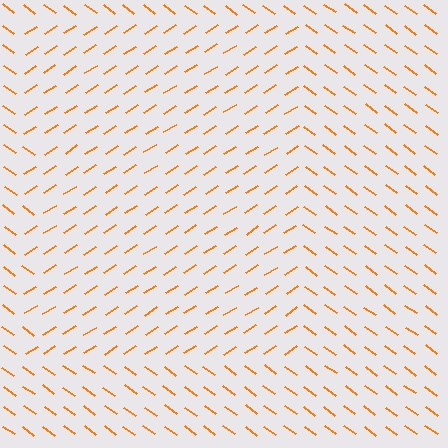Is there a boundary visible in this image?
Yes, there is a texture boundary formed by a change in line orientation.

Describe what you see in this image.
The image is filled with small orange line segments. A rectangle region in the image has lines oriented differently from the surrounding lines, creating a visible texture boundary.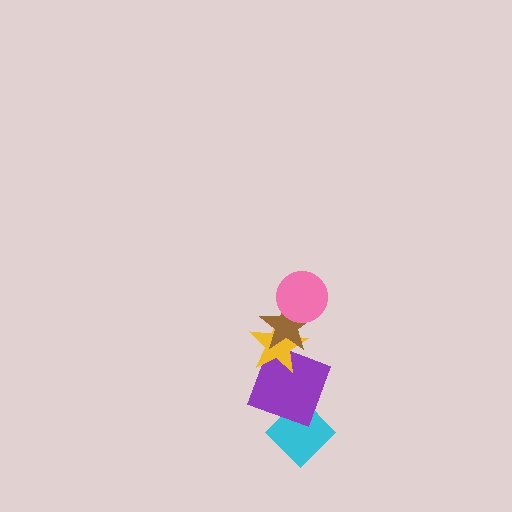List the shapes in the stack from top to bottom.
From top to bottom: the pink circle, the brown star, the yellow star, the purple square, the cyan diamond.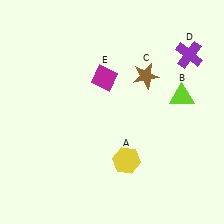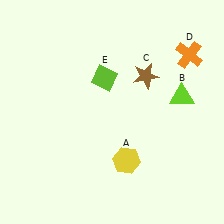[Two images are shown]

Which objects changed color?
D changed from purple to orange. E changed from magenta to lime.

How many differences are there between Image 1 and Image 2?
There are 2 differences between the two images.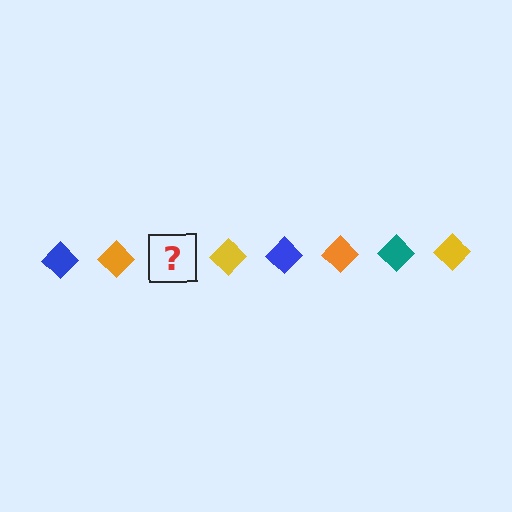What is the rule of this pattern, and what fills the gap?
The rule is that the pattern cycles through blue, orange, teal, yellow diamonds. The gap should be filled with a teal diamond.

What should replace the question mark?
The question mark should be replaced with a teal diamond.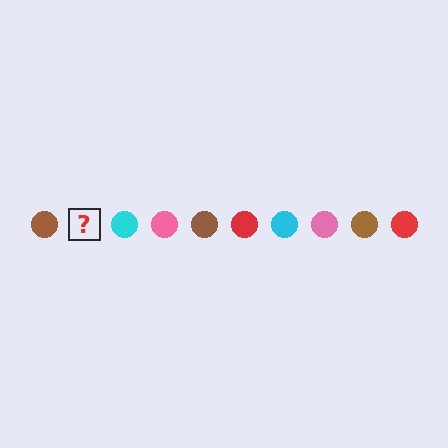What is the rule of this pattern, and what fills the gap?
The rule is that the pattern cycles through brown, red, cyan, pink circles. The gap should be filled with a red circle.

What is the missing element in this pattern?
The missing element is a red circle.